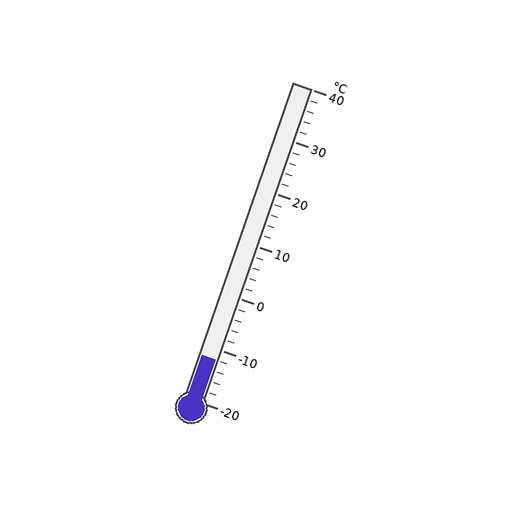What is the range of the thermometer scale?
The thermometer scale ranges from -20°C to 40°C.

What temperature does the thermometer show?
The thermometer shows approximately -12°C.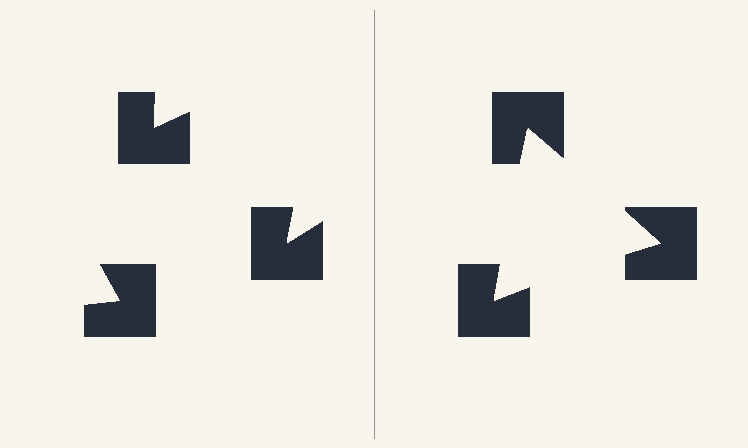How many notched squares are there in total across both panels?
6 — 3 on each side.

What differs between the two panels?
The notched squares are positioned identically on both sides; only the wedge orientations differ. On the right they align to a triangle; on the left they are misaligned.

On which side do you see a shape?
An illusory triangle appears on the right side. On the left side the wedge cuts are rotated, so no coherent shape forms.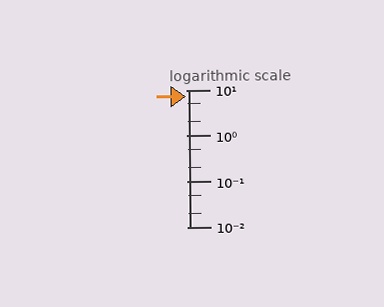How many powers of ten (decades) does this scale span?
The scale spans 3 decades, from 0.01 to 10.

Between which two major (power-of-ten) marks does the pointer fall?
The pointer is between 1 and 10.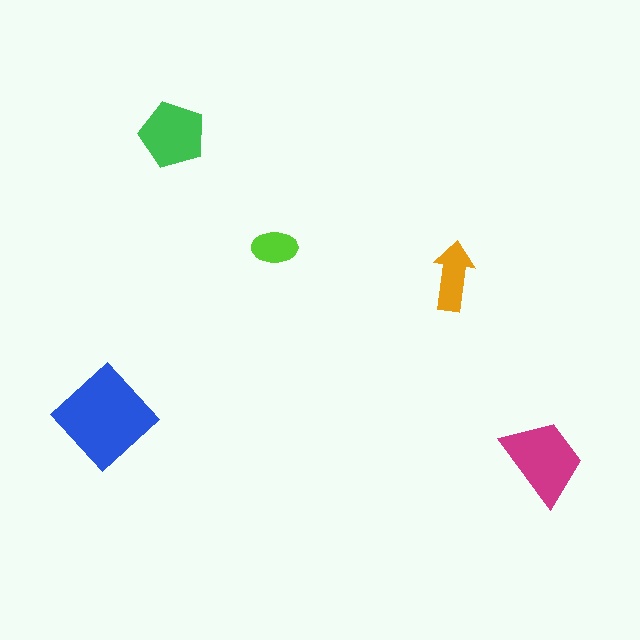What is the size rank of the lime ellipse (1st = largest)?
5th.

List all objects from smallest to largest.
The lime ellipse, the orange arrow, the green pentagon, the magenta trapezoid, the blue diamond.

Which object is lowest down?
The magenta trapezoid is bottommost.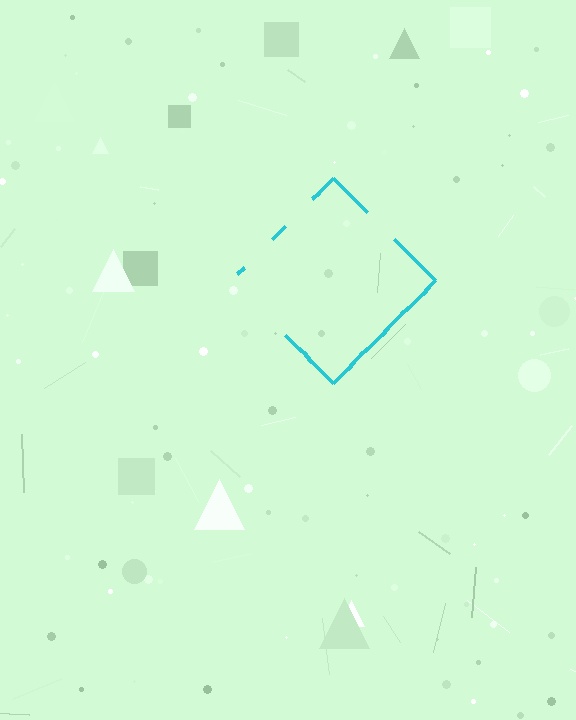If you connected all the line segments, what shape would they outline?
They would outline a diamond.